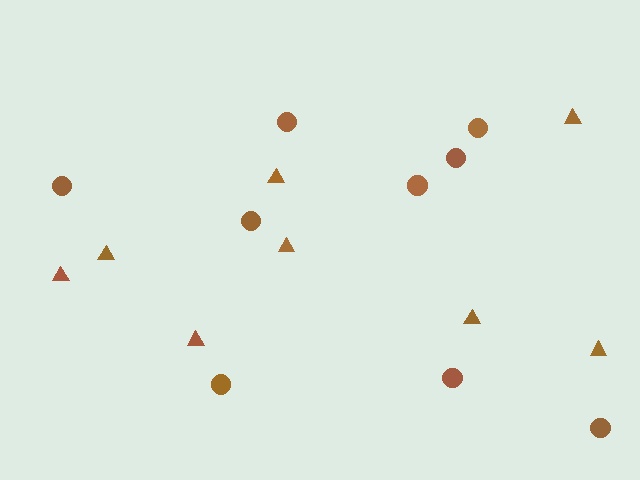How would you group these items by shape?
There are 2 groups: one group of circles (9) and one group of triangles (8).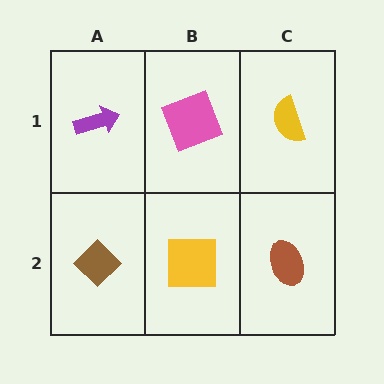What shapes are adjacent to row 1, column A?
A brown diamond (row 2, column A), a pink square (row 1, column B).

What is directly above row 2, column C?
A yellow semicircle.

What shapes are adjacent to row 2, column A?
A purple arrow (row 1, column A), a yellow square (row 2, column B).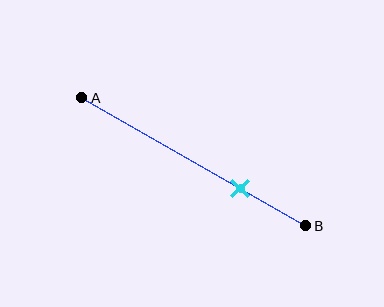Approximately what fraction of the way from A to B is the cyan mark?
The cyan mark is approximately 70% of the way from A to B.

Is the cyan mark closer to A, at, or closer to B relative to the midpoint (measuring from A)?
The cyan mark is closer to point B than the midpoint of segment AB.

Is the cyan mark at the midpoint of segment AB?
No, the mark is at about 70% from A, not at the 50% midpoint.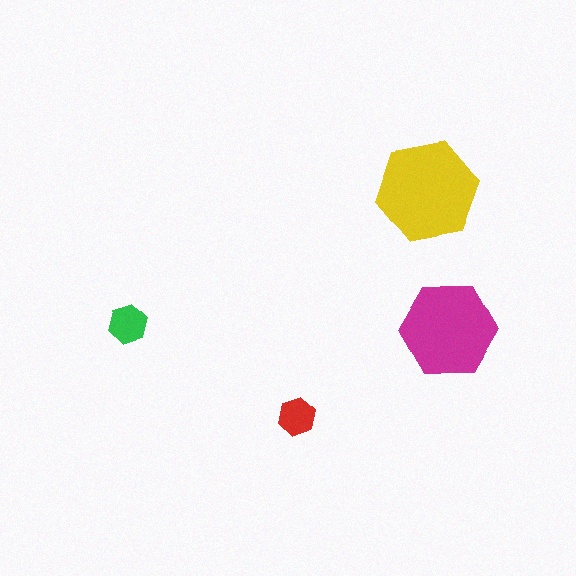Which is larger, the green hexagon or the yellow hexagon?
The yellow one.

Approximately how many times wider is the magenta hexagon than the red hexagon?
About 2.5 times wider.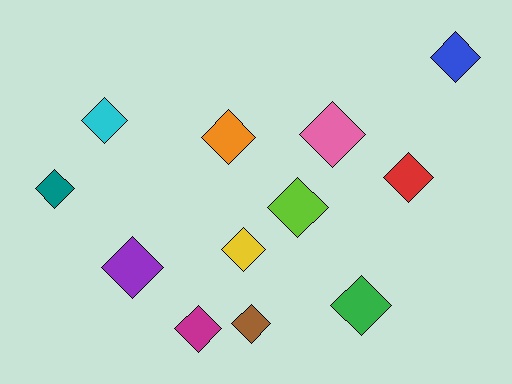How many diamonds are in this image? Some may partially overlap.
There are 12 diamonds.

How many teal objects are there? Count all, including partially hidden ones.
There is 1 teal object.